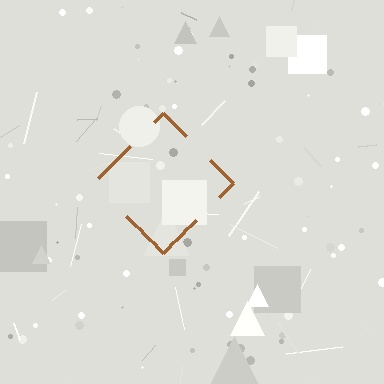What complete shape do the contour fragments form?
The contour fragments form a diamond.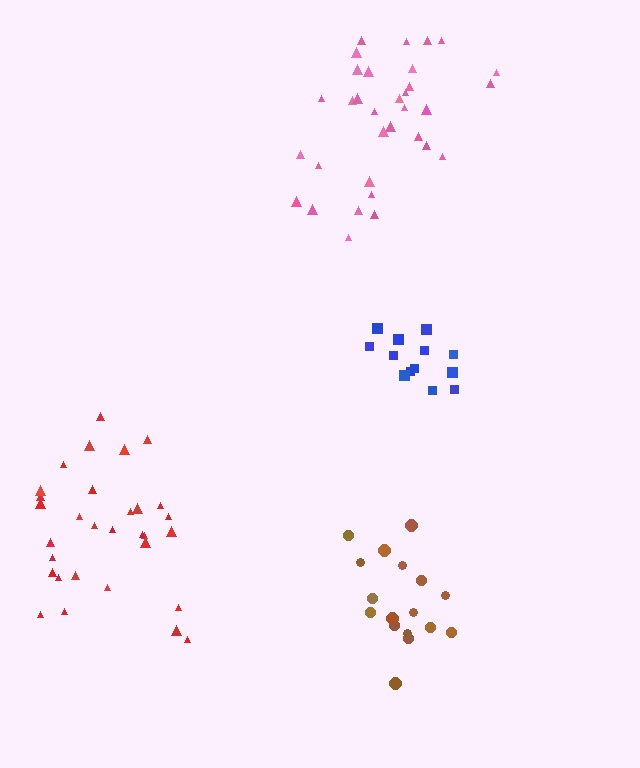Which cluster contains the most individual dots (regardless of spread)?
Pink (33).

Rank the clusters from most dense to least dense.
blue, brown, pink, red.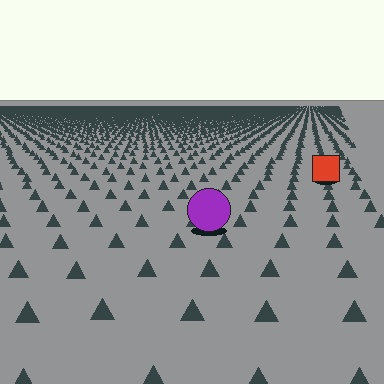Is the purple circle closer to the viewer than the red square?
Yes. The purple circle is closer — you can tell from the texture gradient: the ground texture is coarser near it.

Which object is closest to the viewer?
The purple circle is closest. The texture marks near it are larger and more spread out.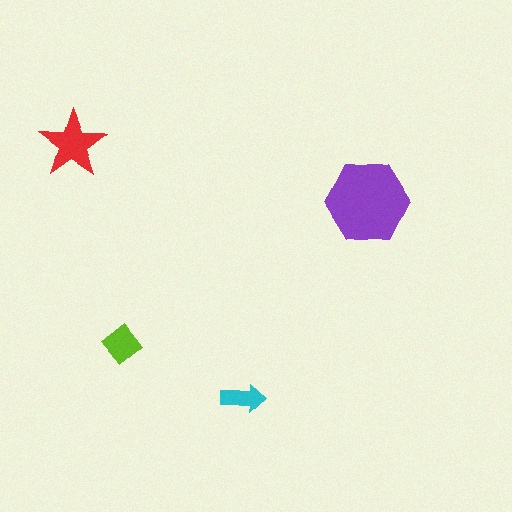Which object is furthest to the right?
The purple hexagon is rightmost.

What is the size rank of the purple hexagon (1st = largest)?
1st.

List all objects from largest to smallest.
The purple hexagon, the red star, the lime diamond, the cyan arrow.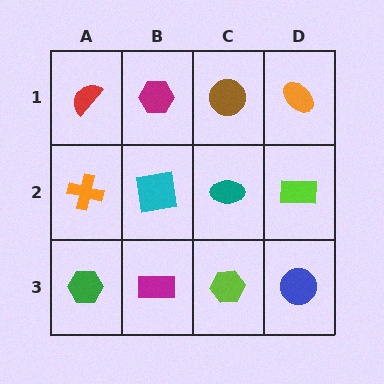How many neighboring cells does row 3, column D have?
2.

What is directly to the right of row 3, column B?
A lime hexagon.